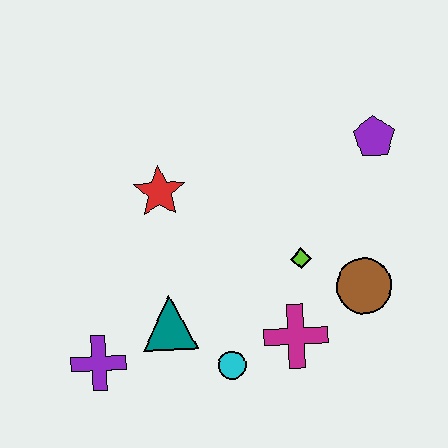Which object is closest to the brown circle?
The lime diamond is closest to the brown circle.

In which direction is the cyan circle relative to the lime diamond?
The cyan circle is below the lime diamond.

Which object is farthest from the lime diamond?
The purple cross is farthest from the lime diamond.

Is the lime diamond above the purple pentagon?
No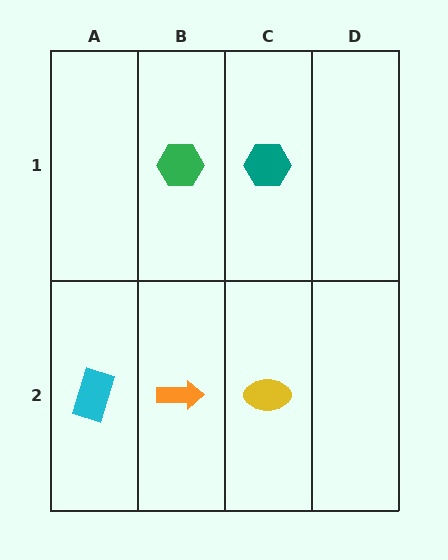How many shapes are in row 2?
3 shapes.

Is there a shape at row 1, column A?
No, that cell is empty.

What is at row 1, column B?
A green hexagon.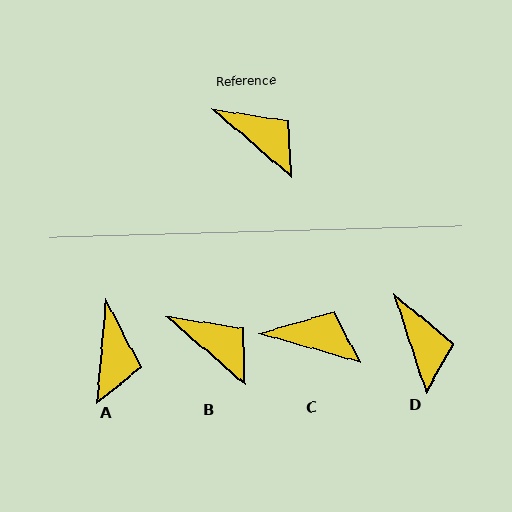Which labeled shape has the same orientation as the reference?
B.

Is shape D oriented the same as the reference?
No, it is off by about 31 degrees.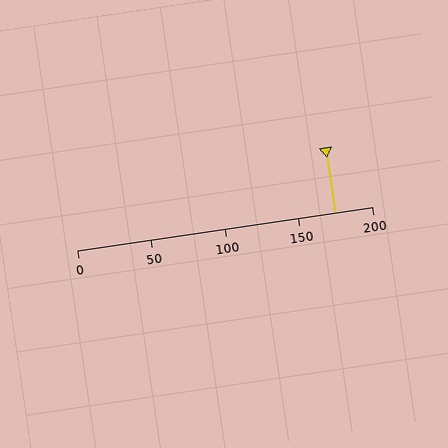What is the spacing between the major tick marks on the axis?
The major ticks are spaced 50 apart.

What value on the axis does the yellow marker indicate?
The marker indicates approximately 175.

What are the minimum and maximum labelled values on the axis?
The axis runs from 0 to 200.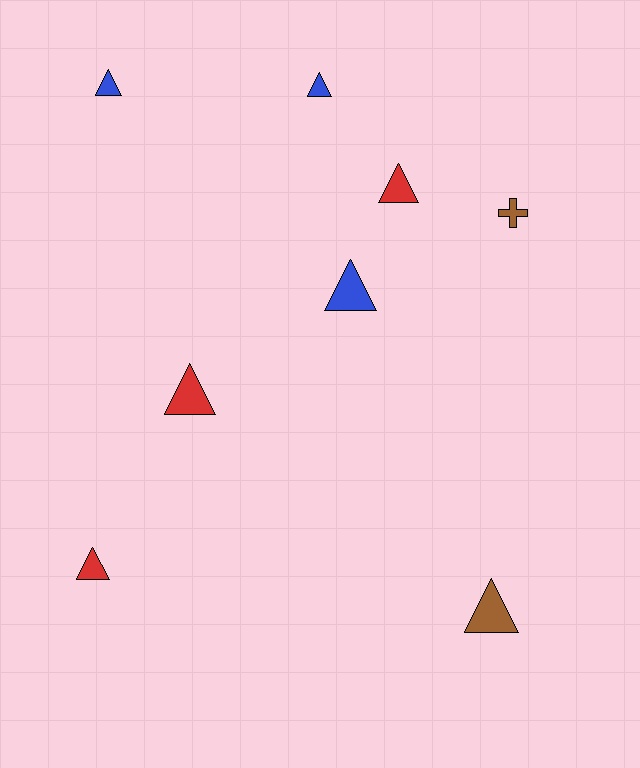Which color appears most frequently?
Red, with 3 objects.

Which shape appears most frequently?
Triangle, with 7 objects.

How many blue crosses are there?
There are no blue crosses.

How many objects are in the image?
There are 8 objects.